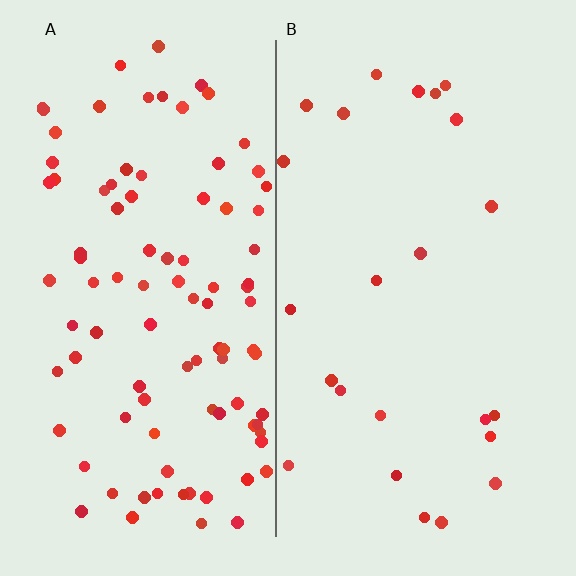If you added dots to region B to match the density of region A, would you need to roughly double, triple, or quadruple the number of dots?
Approximately quadruple.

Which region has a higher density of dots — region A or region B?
A (the left).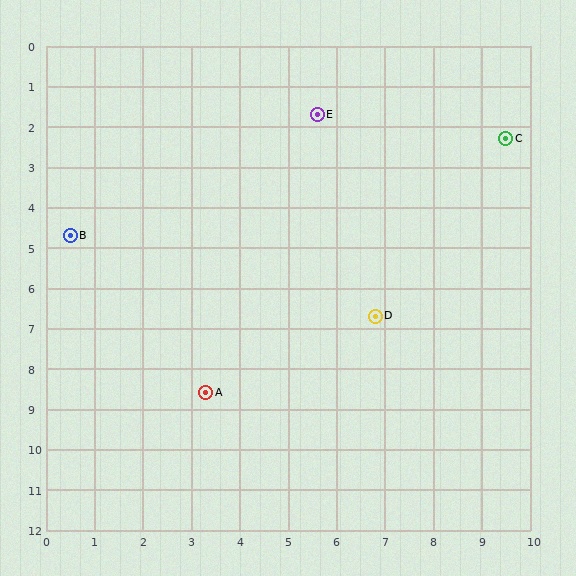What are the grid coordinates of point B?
Point B is at approximately (0.5, 4.7).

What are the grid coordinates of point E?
Point E is at approximately (5.6, 1.7).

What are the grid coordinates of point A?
Point A is at approximately (3.3, 8.6).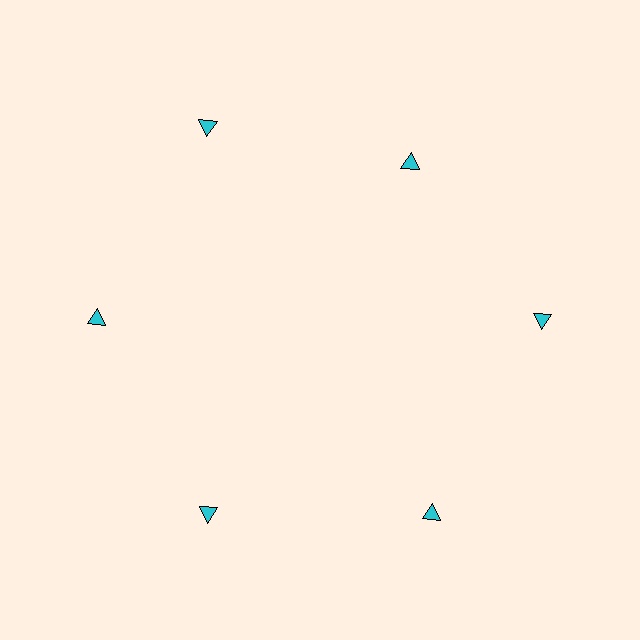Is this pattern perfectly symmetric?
No. The 6 cyan triangles are arranged in a ring, but one element near the 1 o'clock position is pulled inward toward the center, breaking the 6-fold rotational symmetry.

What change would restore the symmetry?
The symmetry would be restored by moving it outward, back onto the ring so that all 6 triangles sit at equal angles and equal distance from the center.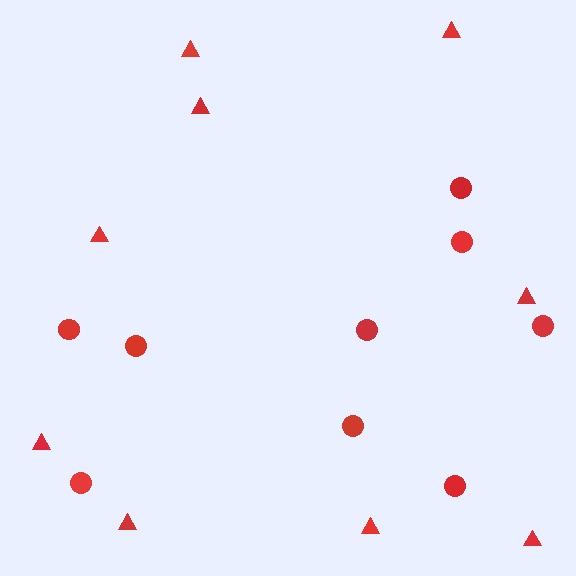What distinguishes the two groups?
There are 2 groups: one group of circles (9) and one group of triangles (9).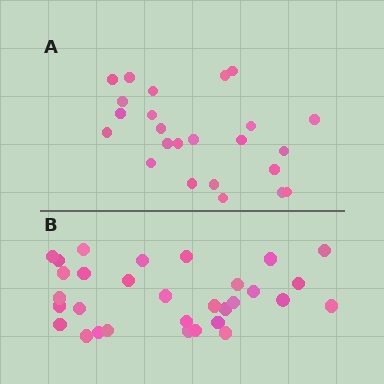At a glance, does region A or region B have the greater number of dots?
Region B (the bottom region) has more dots.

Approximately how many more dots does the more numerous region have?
Region B has roughly 8 or so more dots than region A.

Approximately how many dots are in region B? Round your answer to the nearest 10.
About 30 dots. (The exact count is 31, which rounds to 30.)